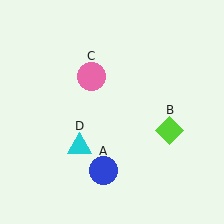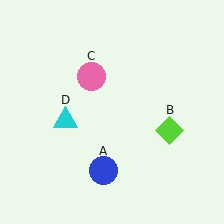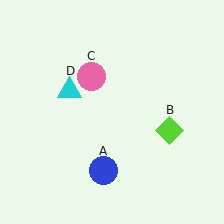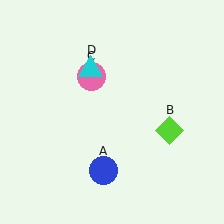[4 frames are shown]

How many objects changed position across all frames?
1 object changed position: cyan triangle (object D).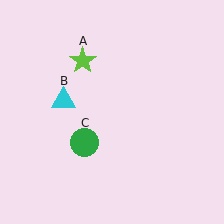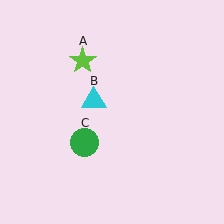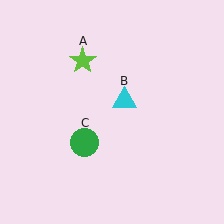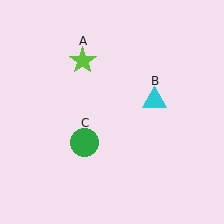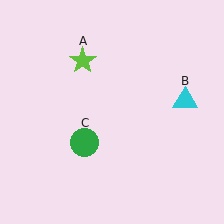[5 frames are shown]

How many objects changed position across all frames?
1 object changed position: cyan triangle (object B).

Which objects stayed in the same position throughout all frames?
Lime star (object A) and green circle (object C) remained stationary.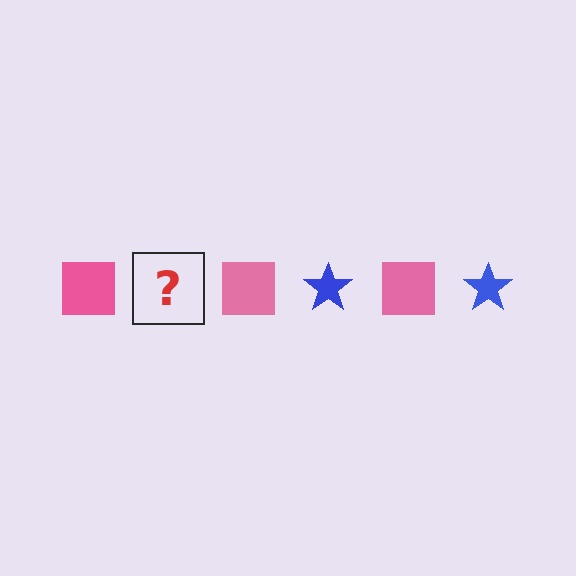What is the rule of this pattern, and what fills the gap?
The rule is that the pattern alternates between pink square and blue star. The gap should be filled with a blue star.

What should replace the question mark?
The question mark should be replaced with a blue star.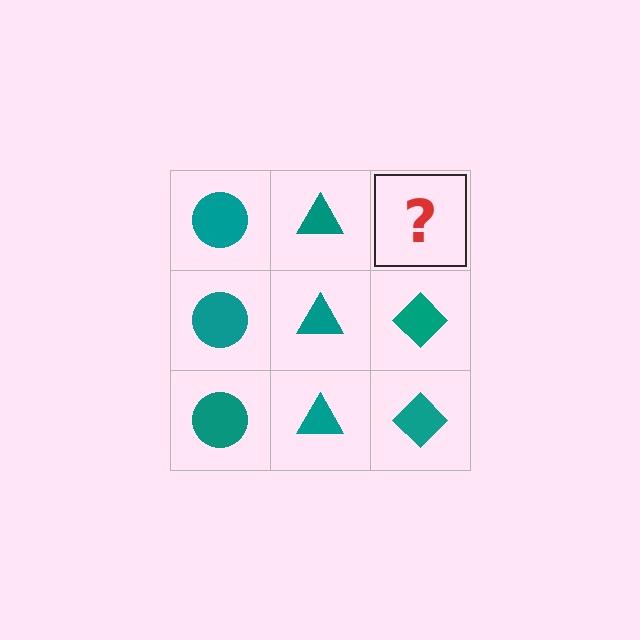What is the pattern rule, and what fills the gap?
The rule is that each column has a consistent shape. The gap should be filled with a teal diamond.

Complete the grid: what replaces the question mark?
The question mark should be replaced with a teal diamond.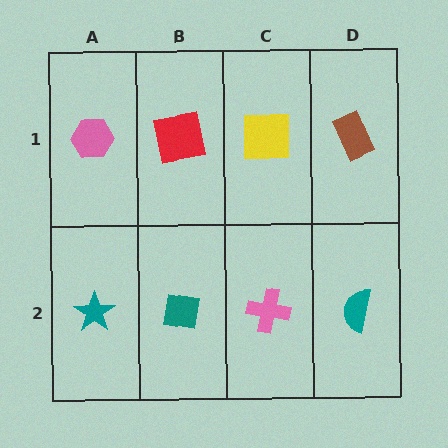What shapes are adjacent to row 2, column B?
A red square (row 1, column B), a teal star (row 2, column A), a pink cross (row 2, column C).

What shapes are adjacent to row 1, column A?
A teal star (row 2, column A), a red square (row 1, column B).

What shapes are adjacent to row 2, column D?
A brown rectangle (row 1, column D), a pink cross (row 2, column C).